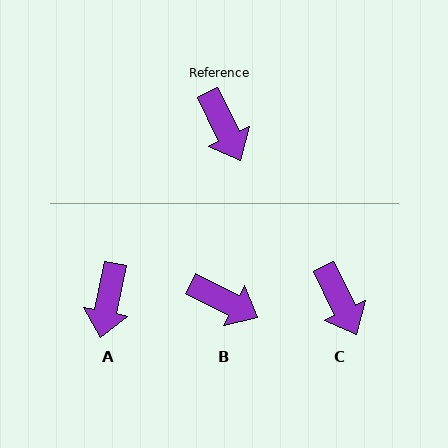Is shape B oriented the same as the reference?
No, it is off by about 37 degrees.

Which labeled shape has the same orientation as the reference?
C.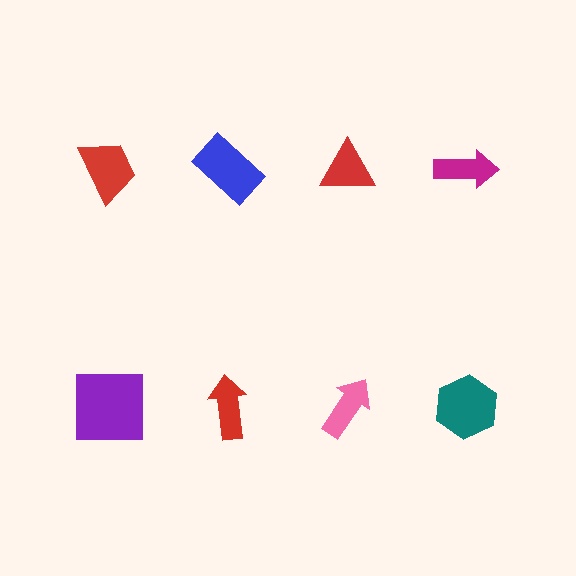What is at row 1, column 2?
A blue rectangle.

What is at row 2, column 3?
A pink arrow.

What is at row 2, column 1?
A purple square.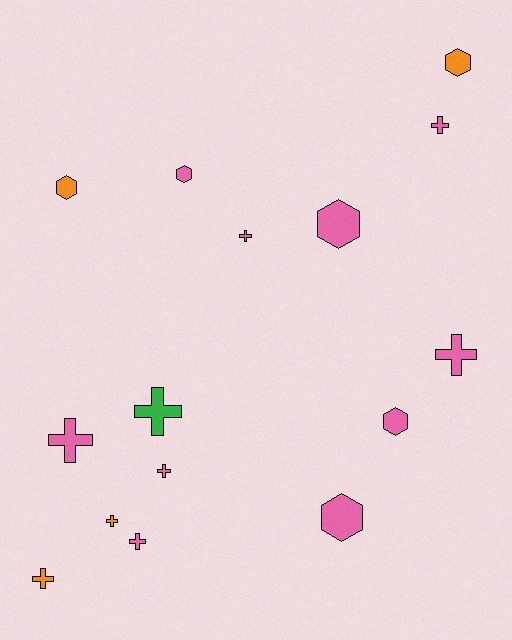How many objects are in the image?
There are 15 objects.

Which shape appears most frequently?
Cross, with 9 objects.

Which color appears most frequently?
Pink, with 10 objects.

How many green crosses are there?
There is 1 green cross.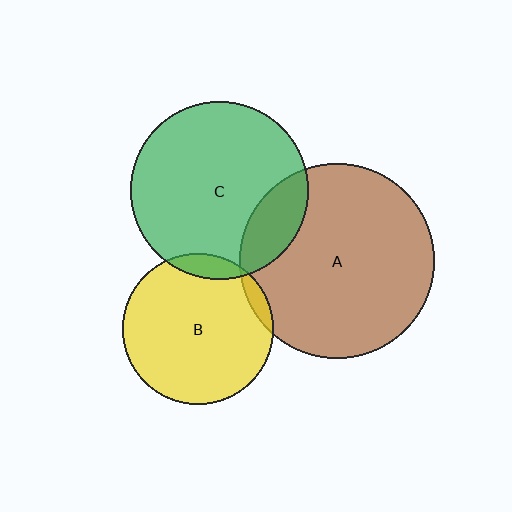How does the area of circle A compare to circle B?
Approximately 1.7 times.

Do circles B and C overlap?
Yes.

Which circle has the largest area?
Circle A (brown).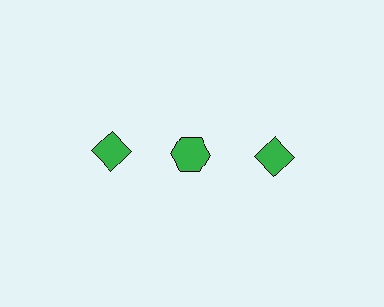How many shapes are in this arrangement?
There are 3 shapes arranged in a grid pattern.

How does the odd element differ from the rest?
It has a different shape: hexagon instead of diamond.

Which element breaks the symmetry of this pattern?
The green hexagon in the top row, second from left column breaks the symmetry. All other shapes are green diamonds.